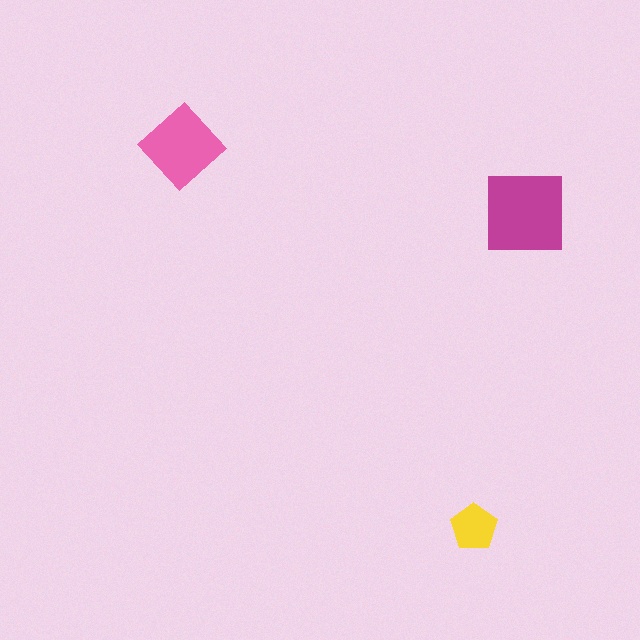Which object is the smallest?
The yellow pentagon.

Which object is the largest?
The magenta square.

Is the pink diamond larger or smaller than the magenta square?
Smaller.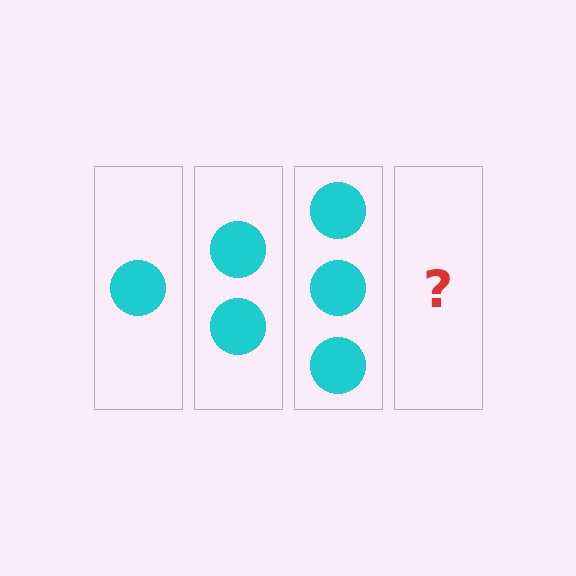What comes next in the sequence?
The next element should be 4 circles.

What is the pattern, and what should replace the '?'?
The pattern is that each step adds one more circle. The '?' should be 4 circles.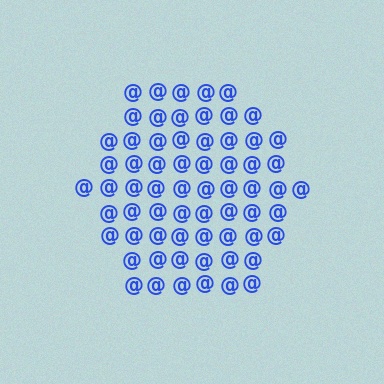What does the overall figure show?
The overall figure shows a hexagon.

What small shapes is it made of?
It is made of small at signs.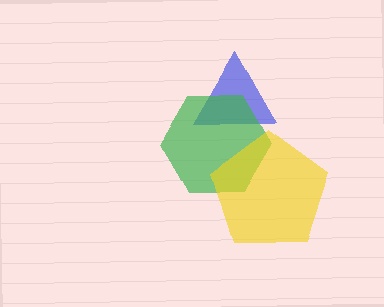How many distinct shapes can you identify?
There are 3 distinct shapes: a blue triangle, a green hexagon, a yellow pentagon.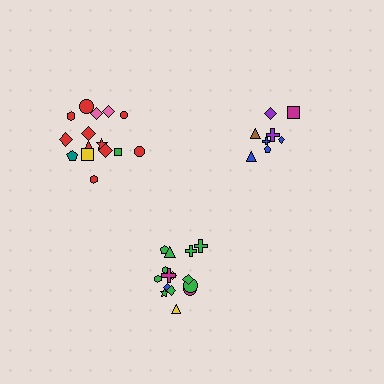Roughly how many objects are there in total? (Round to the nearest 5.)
Roughly 40 objects in total.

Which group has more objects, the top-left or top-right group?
The top-left group.